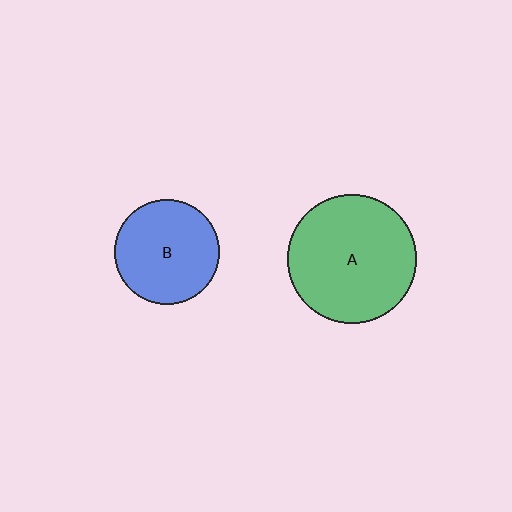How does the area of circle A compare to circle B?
Approximately 1.5 times.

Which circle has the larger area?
Circle A (green).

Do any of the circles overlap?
No, none of the circles overlap.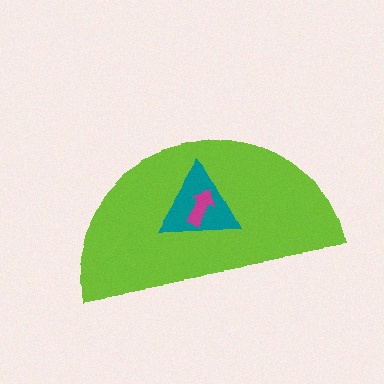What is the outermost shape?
The lime semicircle.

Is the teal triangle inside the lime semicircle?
Yes.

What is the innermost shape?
The magenta arrow.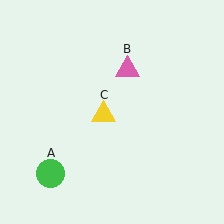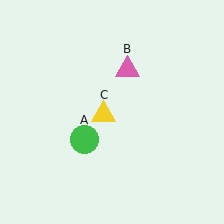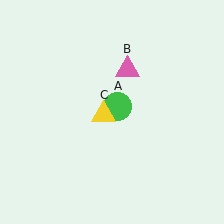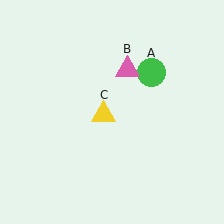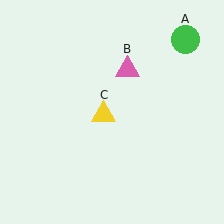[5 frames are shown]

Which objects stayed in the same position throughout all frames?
Pink triangle (object B) and yellow triangle (object C) remained stationary.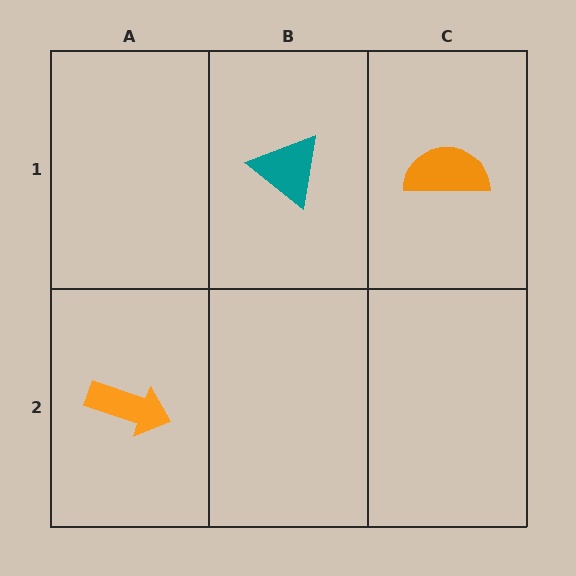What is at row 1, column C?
An orange semicircle.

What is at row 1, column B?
A teal triangle.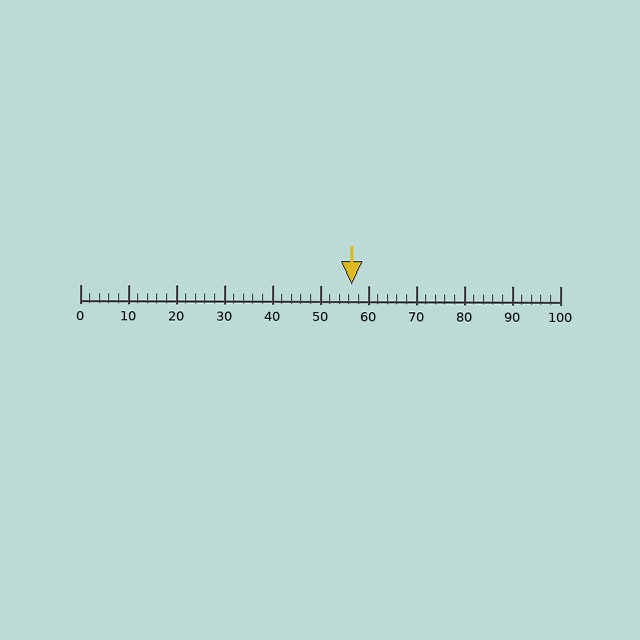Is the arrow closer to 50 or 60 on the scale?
The arrow is closer to 60.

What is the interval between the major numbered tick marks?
The major tick marks are spaced 10 units apart.